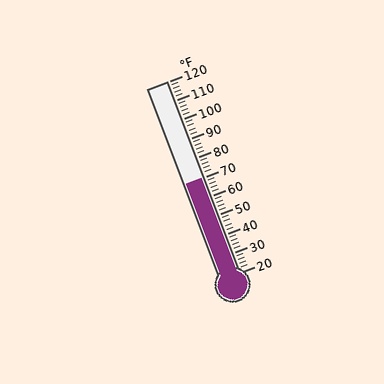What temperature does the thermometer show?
The thermometer shows approximately 70°F.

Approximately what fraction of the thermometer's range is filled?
The thermometer is filled to approximately 50% of its range.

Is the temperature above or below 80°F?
The temperature is below 80°F.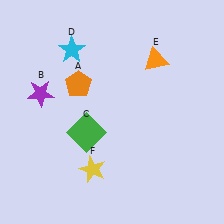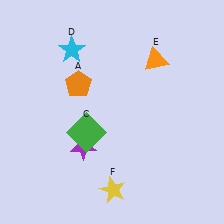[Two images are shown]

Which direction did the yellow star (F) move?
The yellow star (F) moved down.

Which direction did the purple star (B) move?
The purple star (B) moved down.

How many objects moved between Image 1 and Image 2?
2 objects moved between the two images.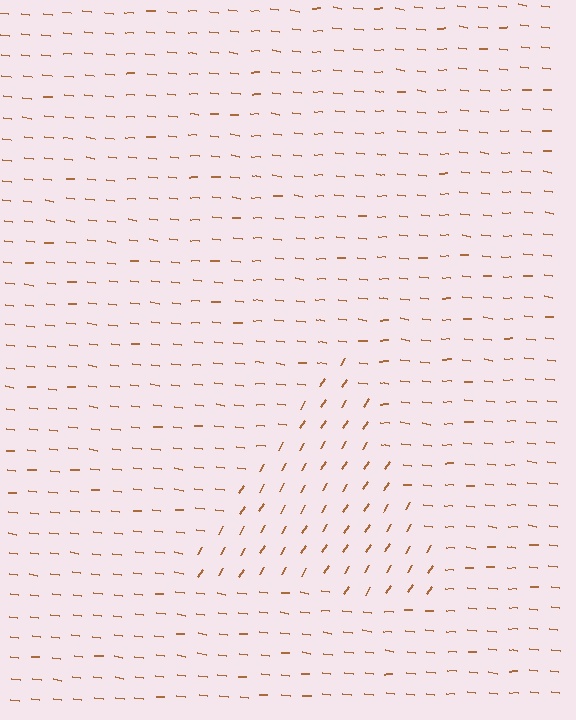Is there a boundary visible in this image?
Yes, there is a texture boundary formed by a change in line orientation.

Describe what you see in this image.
The image is filled with small brown line segments. A triangle region in the image has lines oriented differently from the surrounding lines, creating a visible texture boundary.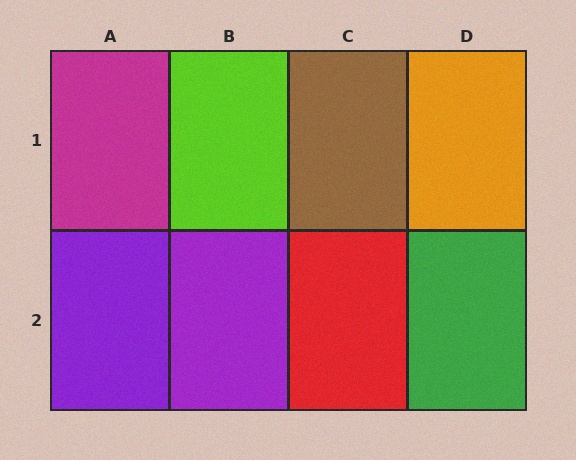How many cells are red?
1 cell is red.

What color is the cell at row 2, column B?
Purple.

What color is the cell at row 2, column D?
Green.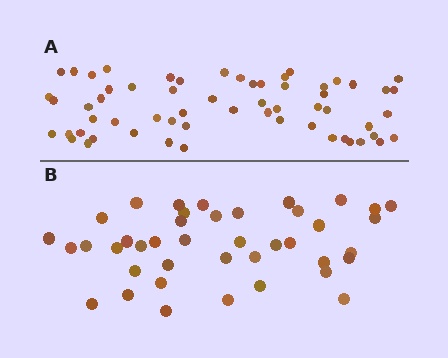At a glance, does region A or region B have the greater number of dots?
Region A (the top region) has more dots.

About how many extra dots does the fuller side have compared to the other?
Region A has approximately 20 more dots than region B.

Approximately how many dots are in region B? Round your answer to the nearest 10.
About 40 dots. (The exact count is 41, which rounds to 40.)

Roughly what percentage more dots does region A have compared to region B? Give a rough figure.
About 45% more.